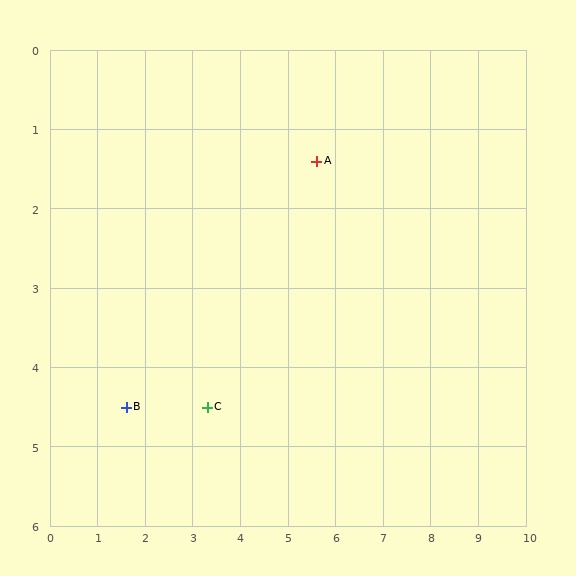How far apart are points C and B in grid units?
Points C and B are about 1.7 grid units apart.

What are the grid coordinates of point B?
Point B is at approximately (1.6, 4.5).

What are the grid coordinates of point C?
Point C is at approximately (3.3, 4.5).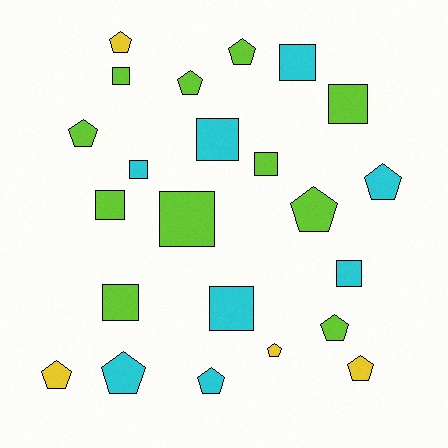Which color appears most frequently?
Lime, with 11 objects.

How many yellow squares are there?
There are no yellow squares.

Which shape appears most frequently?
Pentagon, with 12 objects.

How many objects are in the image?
There are 23 objects.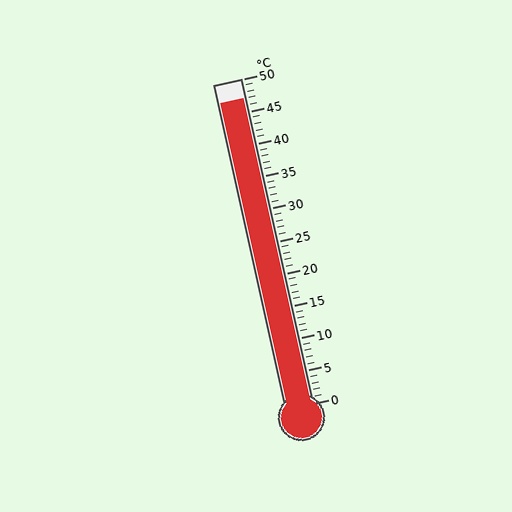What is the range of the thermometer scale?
The thermometer scale ranges from 0°C to 50°C.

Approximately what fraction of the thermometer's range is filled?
The thermometer is filled to approximately 95% of its range.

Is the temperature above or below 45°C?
The temperature is above 45°C.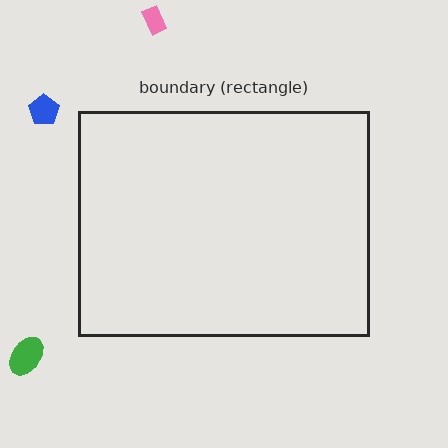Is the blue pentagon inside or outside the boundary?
Outside.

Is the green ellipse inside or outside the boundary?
Outside.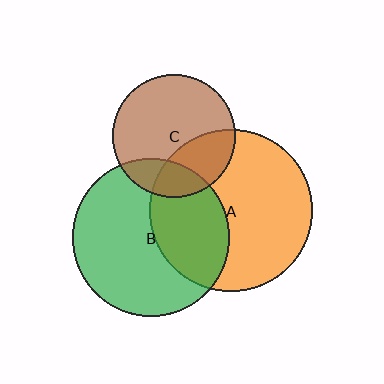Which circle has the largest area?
Circle A (orange).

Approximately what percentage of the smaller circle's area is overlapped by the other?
Approximately 35%.